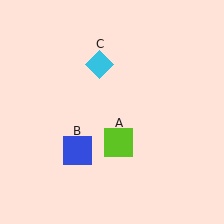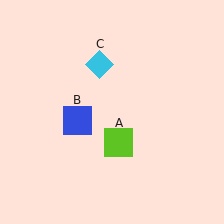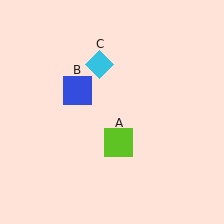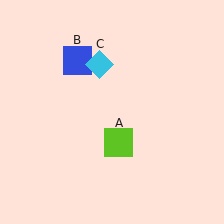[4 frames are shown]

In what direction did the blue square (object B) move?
The blue square (object B) moved up.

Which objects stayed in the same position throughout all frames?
Lime square (object A) and cyan diamond (object C) remained stationary.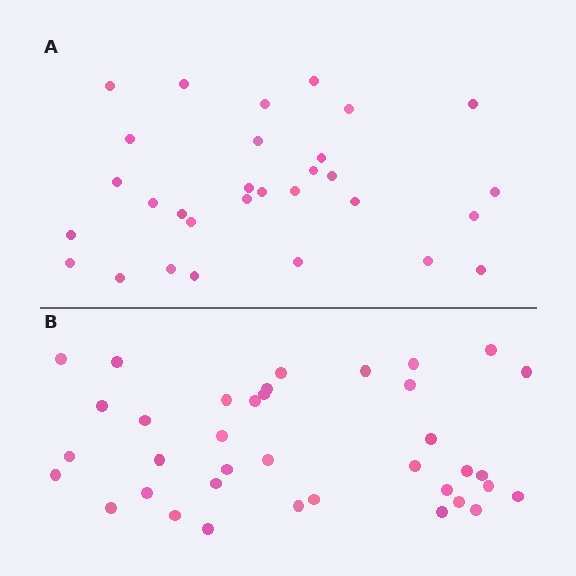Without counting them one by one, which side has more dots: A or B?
Region B (the bottom region) has more dots.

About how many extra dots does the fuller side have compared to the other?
Region B has roughly 8 or so more dots than region A.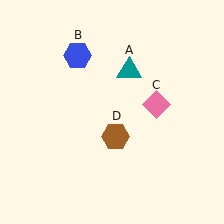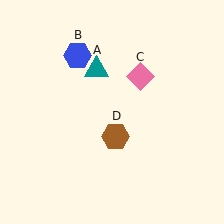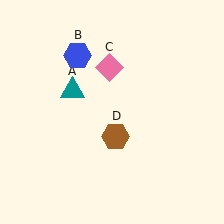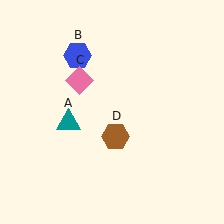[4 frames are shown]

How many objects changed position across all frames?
2 objects changed position: teal triangle (object A), pink diamond (object C).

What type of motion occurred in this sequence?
The teal triangle (object A), pink diamond (object C) rotated counterclockwise around the center of the scene.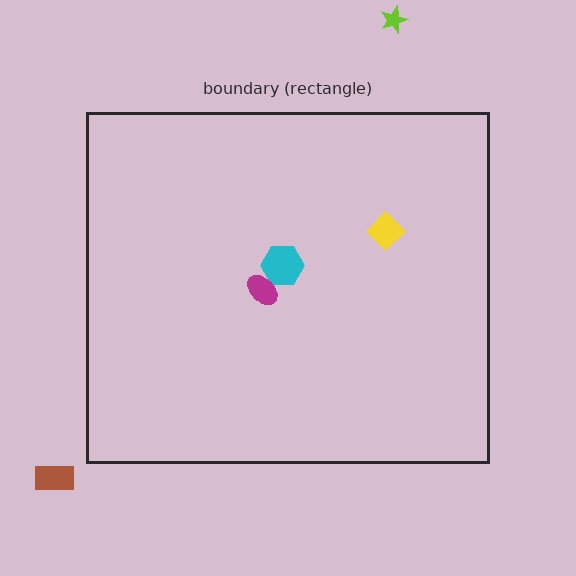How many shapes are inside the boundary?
3 inside, 2 outside.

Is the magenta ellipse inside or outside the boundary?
Inside.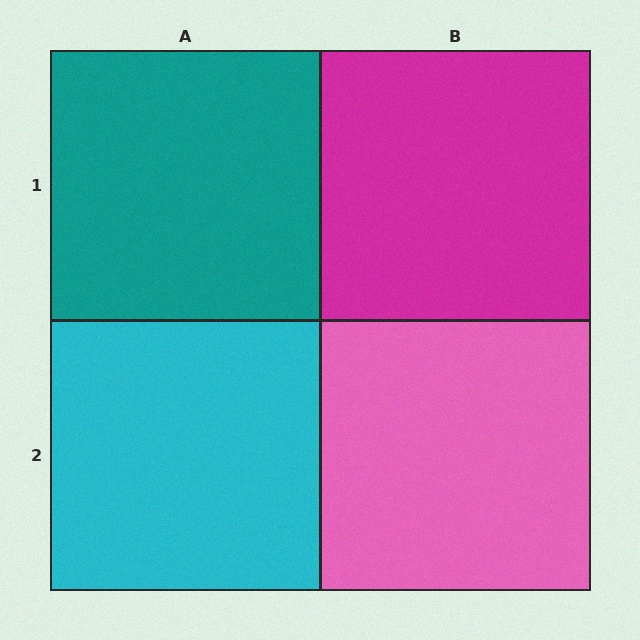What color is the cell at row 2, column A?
Cyan.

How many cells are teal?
1 cell is teal.